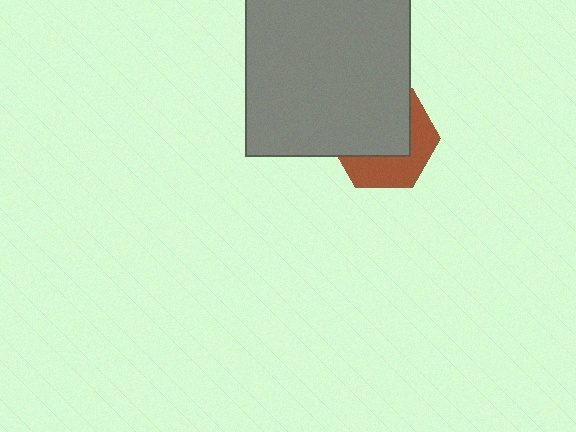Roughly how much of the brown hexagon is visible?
A small part of it is visible (roughly 41%).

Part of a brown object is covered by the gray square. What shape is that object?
It is a hexagon.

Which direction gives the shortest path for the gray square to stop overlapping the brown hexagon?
Moving toward the upper-left gives the shortest separation.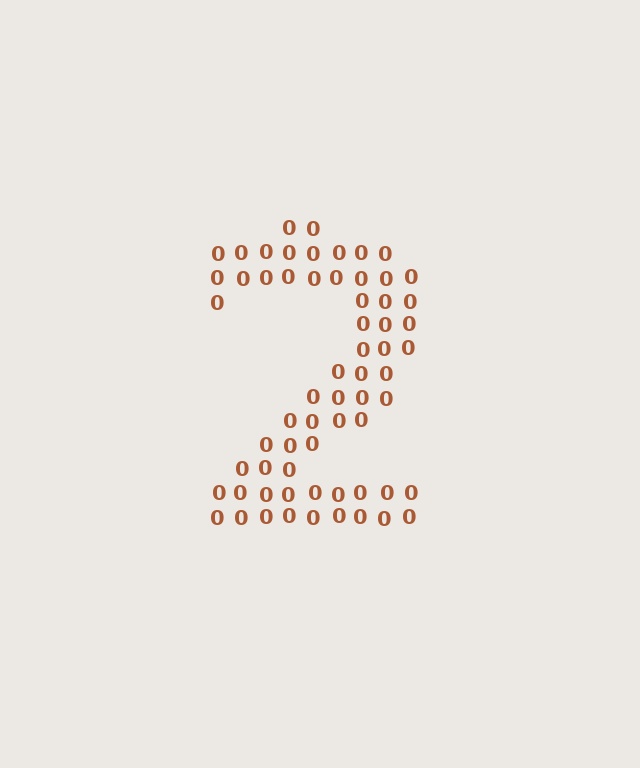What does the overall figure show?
The overall figure shows the digit 2.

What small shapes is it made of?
It is made of small digit 0's.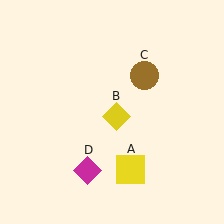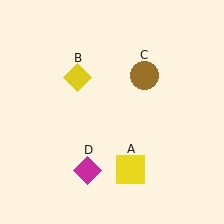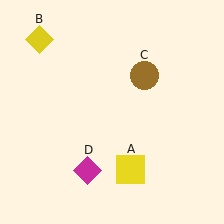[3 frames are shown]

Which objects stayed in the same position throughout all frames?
Yellow square (object A) and brown circle (object C) and magenta diamond (object D) remained stationary.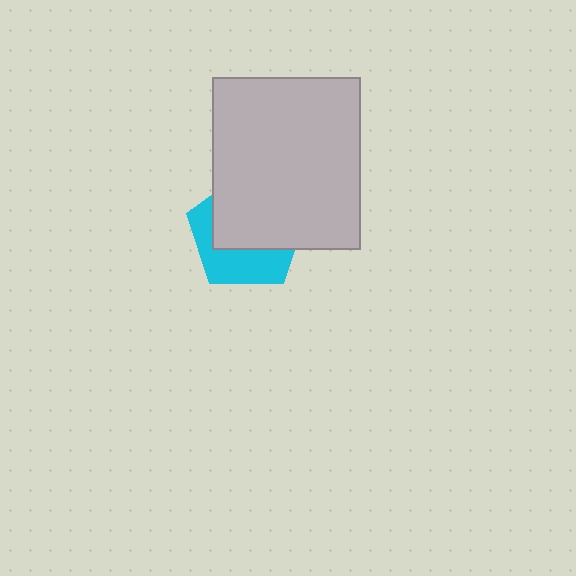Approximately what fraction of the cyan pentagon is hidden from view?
Roughly 59% of the cyan pentagon is hidden behind the light gray rectangle.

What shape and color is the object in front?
The object in front is a light gray rectangle.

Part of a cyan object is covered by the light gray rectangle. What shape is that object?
It is a pentagon.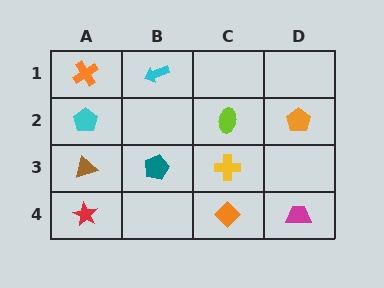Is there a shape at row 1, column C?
No, that cell is empty.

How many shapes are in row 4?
3 shapes.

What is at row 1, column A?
An orange cross.